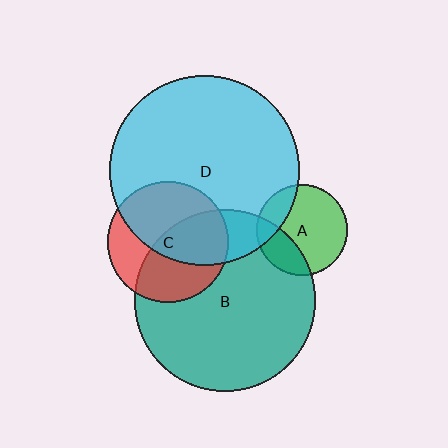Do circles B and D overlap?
Yes.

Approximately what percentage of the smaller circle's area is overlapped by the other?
Approximately 20%.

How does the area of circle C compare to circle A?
Approximately 1.8 times.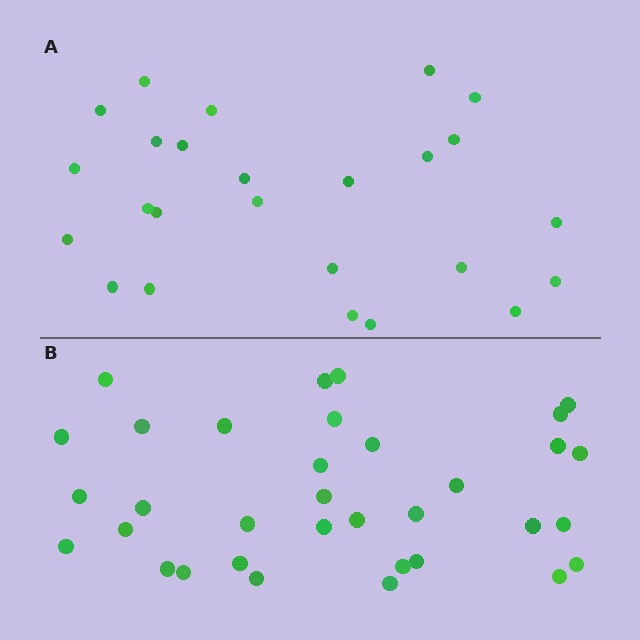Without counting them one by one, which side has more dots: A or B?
Region B (the bottom region) has more dots.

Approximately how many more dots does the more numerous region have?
Region B has roughly 8 or so more dots than region A.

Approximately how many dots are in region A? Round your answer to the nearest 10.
About 20 dots. (The exact count is 25, which rounds to 20.)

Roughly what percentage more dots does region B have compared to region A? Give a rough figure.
About 35% more.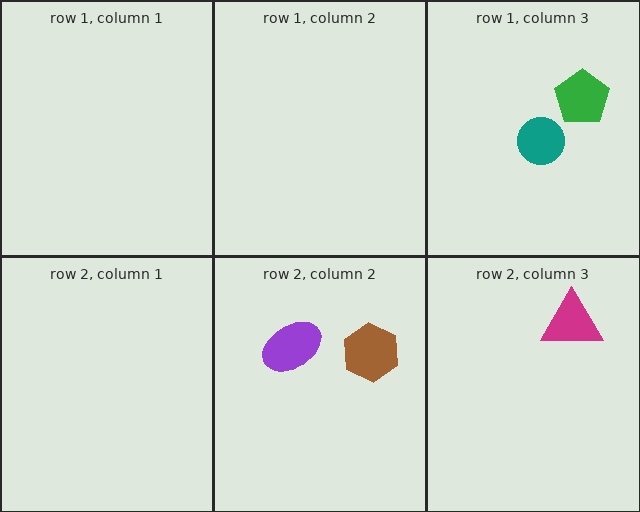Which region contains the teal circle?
The row 1, column 3 region.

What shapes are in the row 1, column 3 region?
The teal circle, the green pentagon.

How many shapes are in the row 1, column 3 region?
2.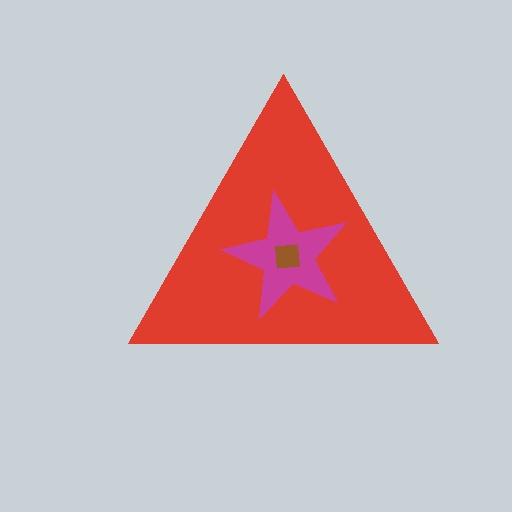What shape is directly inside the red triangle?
The magenta star.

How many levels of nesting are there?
3.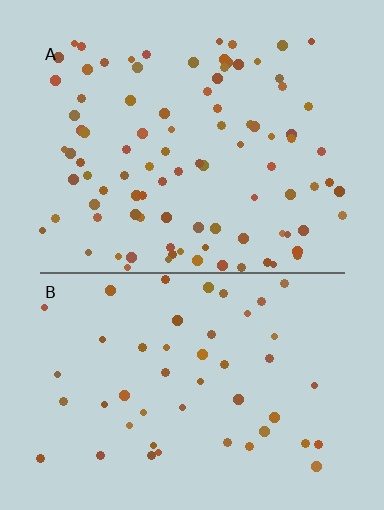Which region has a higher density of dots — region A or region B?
A (the top).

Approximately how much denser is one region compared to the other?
Approximately 2.0× — region A over region B.